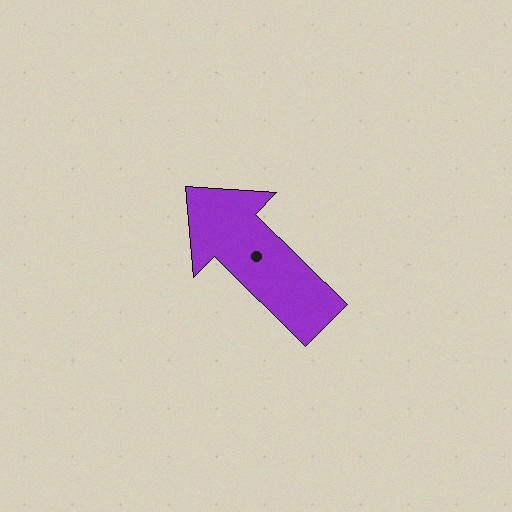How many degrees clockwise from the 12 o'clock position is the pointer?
Approximately 314 degrees.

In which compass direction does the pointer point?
Northwest.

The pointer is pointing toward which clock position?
Roughly 10 o'clock.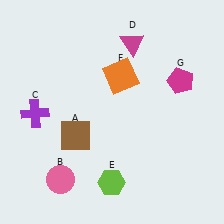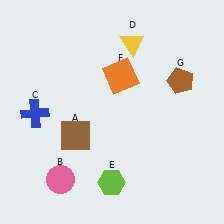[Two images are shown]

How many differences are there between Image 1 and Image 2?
There are 3 differences between the two images.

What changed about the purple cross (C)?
In Image 1, C is purple. In Image 2, it changed to blue.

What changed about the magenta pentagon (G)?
In Image 1, G is magenta. In Image 2, it changed to brown.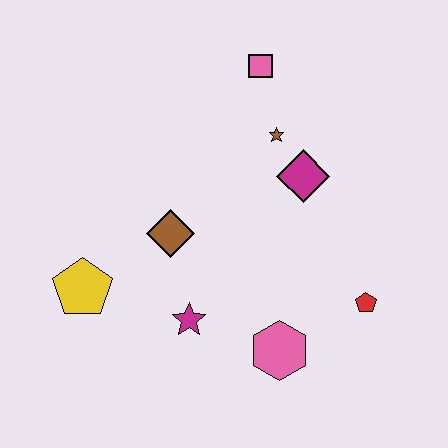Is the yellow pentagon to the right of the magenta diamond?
No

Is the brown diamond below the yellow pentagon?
No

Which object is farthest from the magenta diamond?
The yellow pentagon is farthest from the magenta diamond.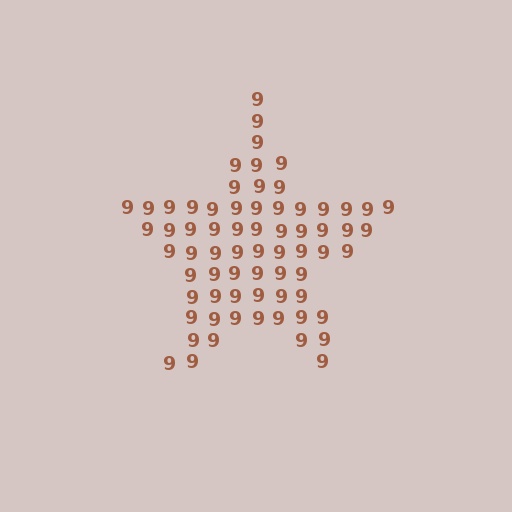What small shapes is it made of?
It is made of small digit 9's.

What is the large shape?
The large shape is a star.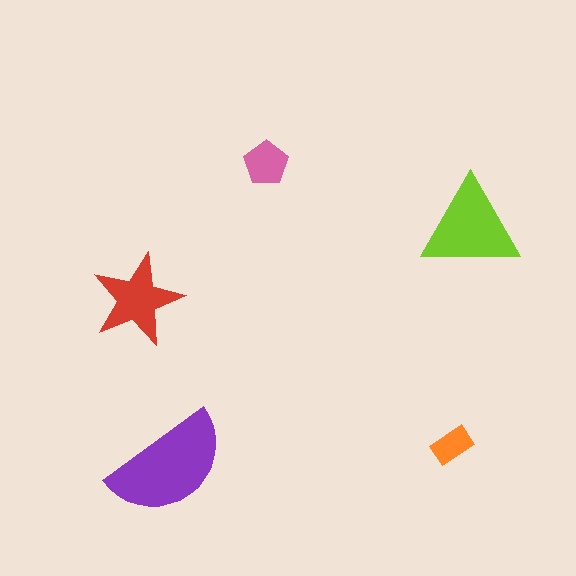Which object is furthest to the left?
The red star is leftmost.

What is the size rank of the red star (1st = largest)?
3rd.